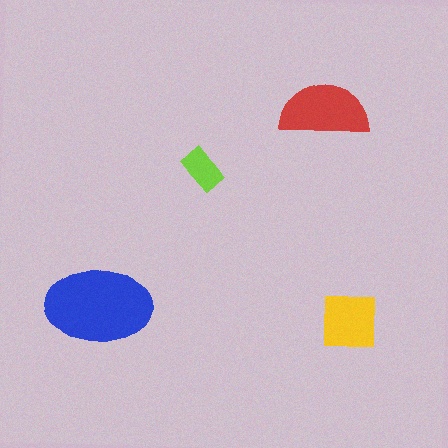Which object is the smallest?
The lime rectangle.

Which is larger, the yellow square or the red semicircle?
The red semicircle.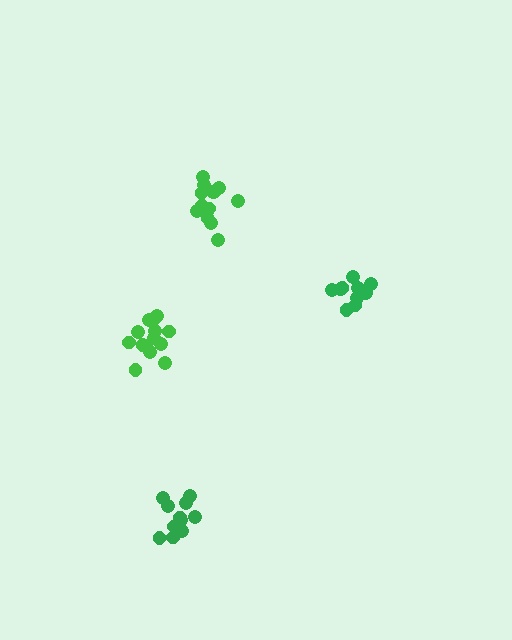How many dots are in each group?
Group 1: 14 dots, Group 2: 10 dots, Group 3: 14 dots, Group 4: 11 dots (49 total).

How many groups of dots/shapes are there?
There are 4 groups.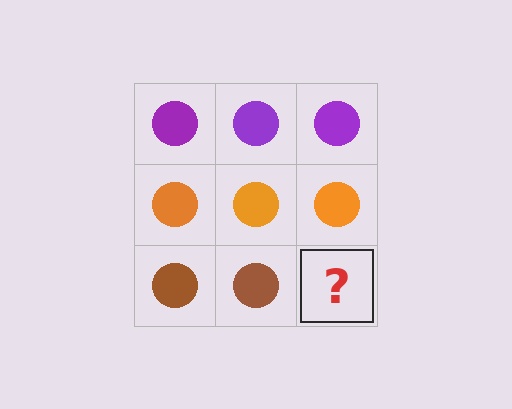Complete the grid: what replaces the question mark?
The question mark should be replaced with a brown circle.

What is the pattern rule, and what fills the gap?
The rule is that each row has a consistent color. The gap should be filled with a brown circle.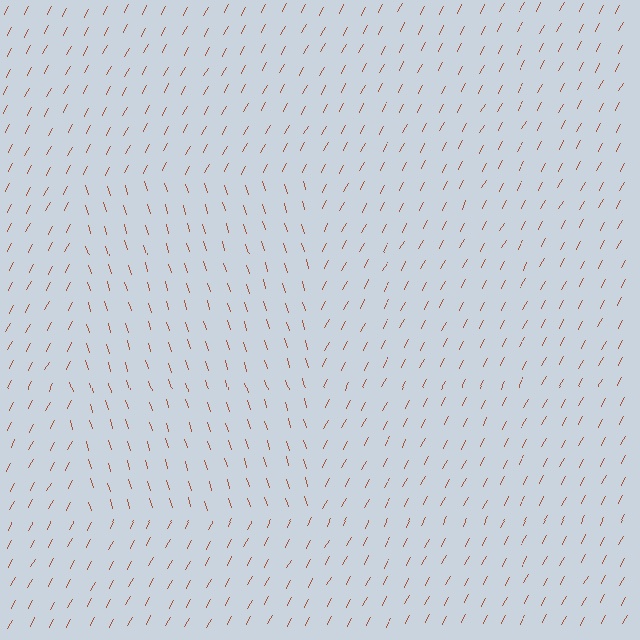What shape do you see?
I see a rectangle.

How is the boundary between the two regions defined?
The boundary is defined purely by a change in line orientation (approximately 45 degrees difference). All lines are the same color and thickness.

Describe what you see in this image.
The image is filled with small brown line segments. A rectangle region in the image has lines oriented differently from the surrounding lines, creating a visible texture boundary.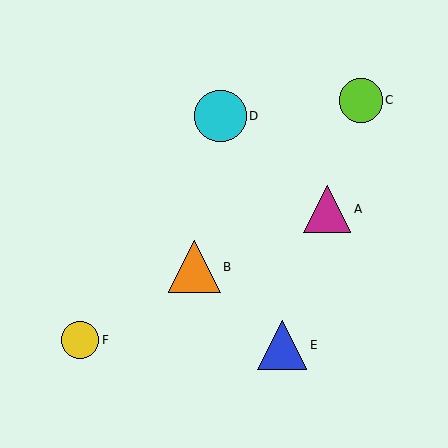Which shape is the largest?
The orange triangle (labeled B) is the largest.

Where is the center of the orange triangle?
The center of the orange triangle is at (194, 267).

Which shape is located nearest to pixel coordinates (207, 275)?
The orange triangle (labeled B) at (194, 267) is nearest to that location.